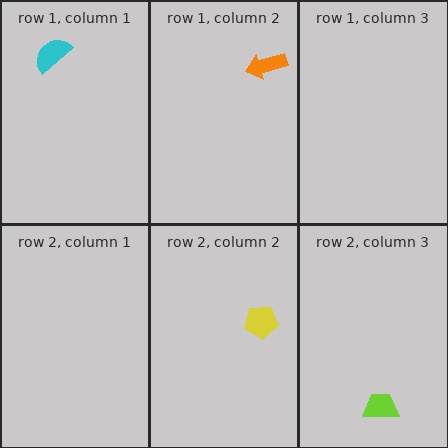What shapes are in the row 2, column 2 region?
The yellow pentagon.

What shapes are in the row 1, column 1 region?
The cyan semicircle.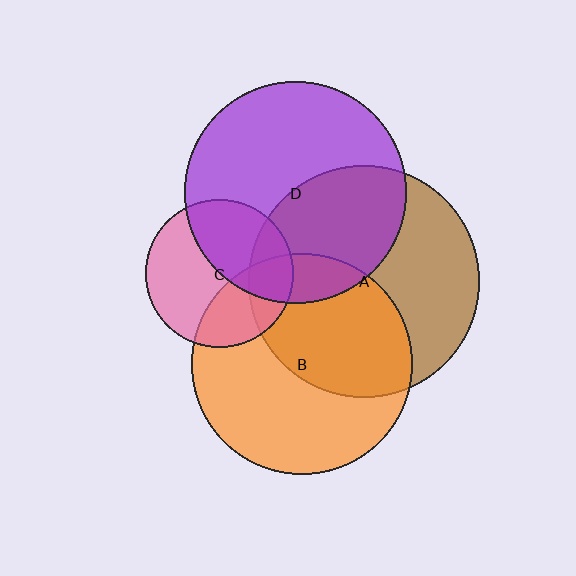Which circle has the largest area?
Circle A (brown).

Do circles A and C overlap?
Yes.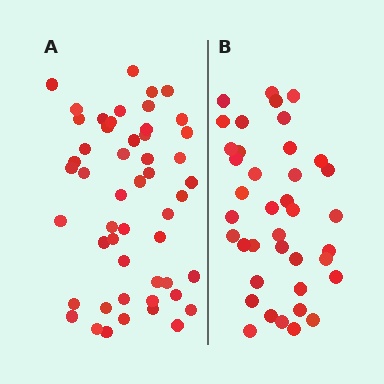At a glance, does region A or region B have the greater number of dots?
Region A (the left region) has more dots.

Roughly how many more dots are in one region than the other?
Region A has roughly 12 or so more dots than region B.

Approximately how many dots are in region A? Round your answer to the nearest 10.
About 50 dots. (The exact count is 51, which rounds to 50.)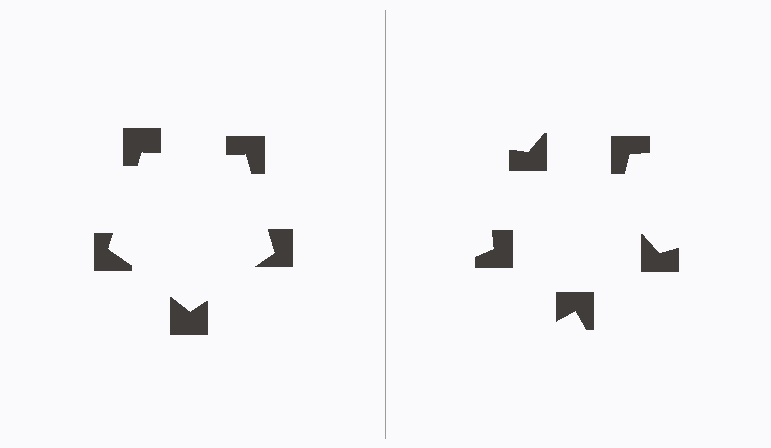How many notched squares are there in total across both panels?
10 — 5 on each side.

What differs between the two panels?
The notched squares are positioned identically on both sides; only the wedge orientations differ. On the left they align to a pentagon; on the right they are misaligned.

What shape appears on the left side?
An illusory pentagon.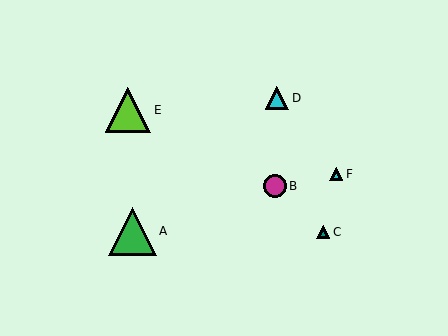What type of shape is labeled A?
Shape A is a green triangle.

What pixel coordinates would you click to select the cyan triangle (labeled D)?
Click at (277, 98) to select the cyan triangle D.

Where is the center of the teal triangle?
The center of the teal triangle is at (323, 232).